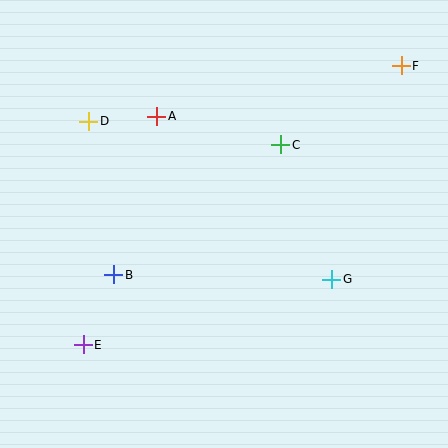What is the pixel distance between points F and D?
The distance between F and D is 317 pixels.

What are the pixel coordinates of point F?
Point F is at (401, 66).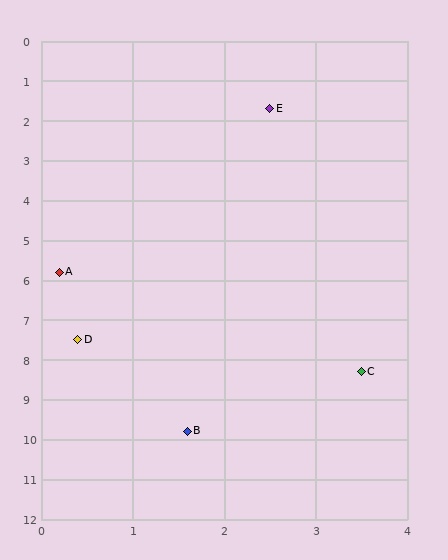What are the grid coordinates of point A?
Point A is at approximately (0.2, 5.8).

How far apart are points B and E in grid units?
Points B and E are about 8.1 grid units apart.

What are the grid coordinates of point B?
Point B is at approximately (1.6, 9.8).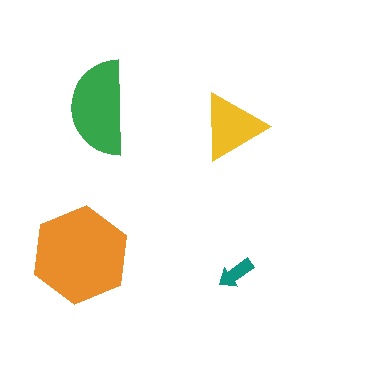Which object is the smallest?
The teal arrow.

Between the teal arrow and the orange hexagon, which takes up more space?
The orange hexagon.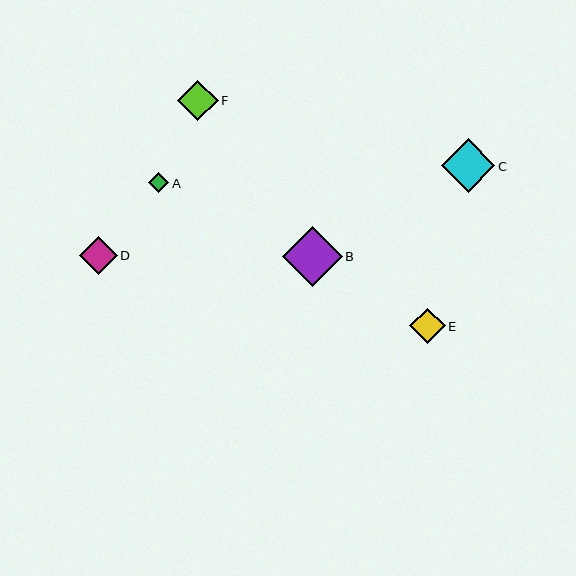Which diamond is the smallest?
Diamond A is the smallest with a size of approximately 20 pixels.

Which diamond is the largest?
Diamond B is the largest with a size of approximately 60 pixels.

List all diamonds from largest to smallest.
From largest to smallest: B, C, F, D, E, A.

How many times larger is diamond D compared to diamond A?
Diamond D is approximately 1.8 times the size of diamond A.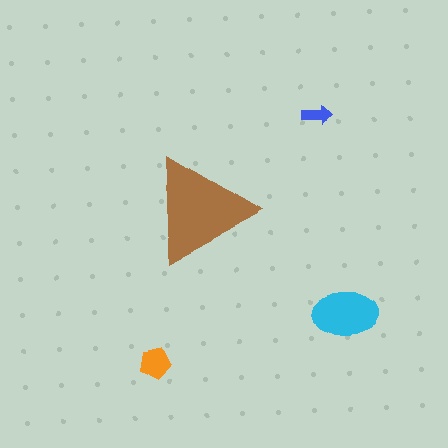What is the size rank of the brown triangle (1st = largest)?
1st.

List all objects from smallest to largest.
The blue arrow, the orange pentagon, the cyan ellipse, the brown triangle.